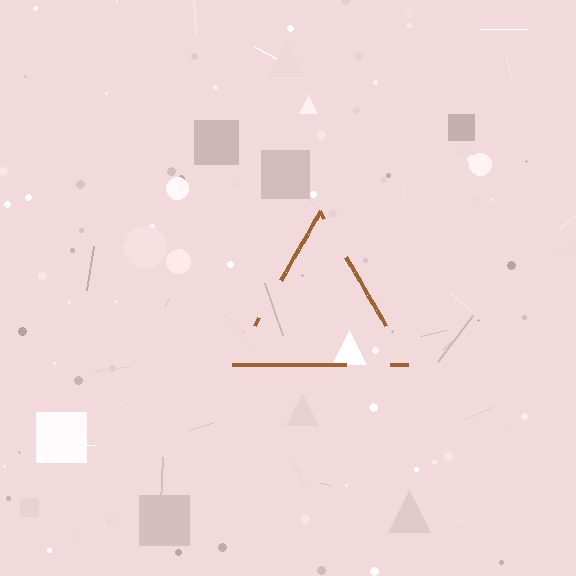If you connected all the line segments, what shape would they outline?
They would outline a triangle.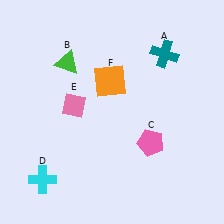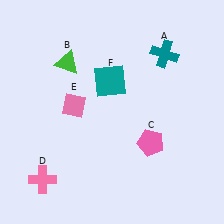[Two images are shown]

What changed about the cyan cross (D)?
In Image 1, D is cyan. In Image 2, it changed to pink.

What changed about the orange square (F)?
In Image 1, F is orange. In Image 2, it changed to teal.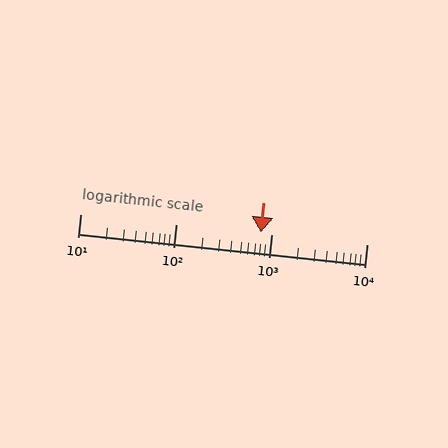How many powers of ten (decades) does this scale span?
The scale spans 3 decades, from 10 to 10000.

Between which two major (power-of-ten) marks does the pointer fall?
The pointer is between 100 and 1000.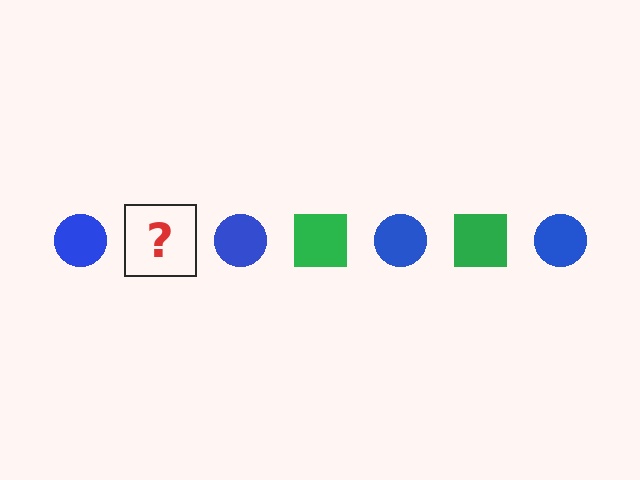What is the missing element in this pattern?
The missing element is a green square.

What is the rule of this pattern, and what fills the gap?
The rule is that the pattern alternates between blue circle and green square. The gap should be filled with a green square.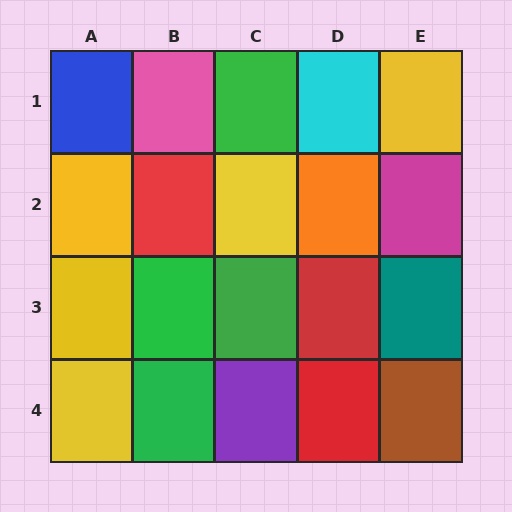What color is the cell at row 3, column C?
Green.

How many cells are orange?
1 cell is orange.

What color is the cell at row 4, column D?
Red.